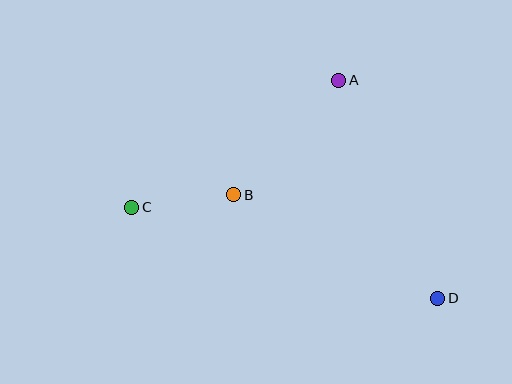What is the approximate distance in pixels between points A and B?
The distance between A and B is approximately 155 pixels.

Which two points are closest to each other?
Points B and C are closest to each other.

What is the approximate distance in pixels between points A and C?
The distance between A and C is approximately 242 pixels.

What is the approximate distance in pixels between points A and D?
The distance between A and D is approximately 239 pixels.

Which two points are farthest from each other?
Points C and D are farthest from each other.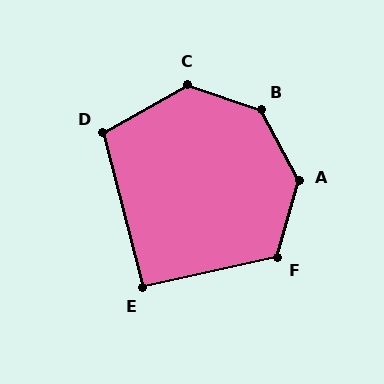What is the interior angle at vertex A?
Approximately 137 degrees (obtuse).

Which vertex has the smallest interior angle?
E, at approximately 92 degrees.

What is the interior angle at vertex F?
Approximately 118 degrees (obtuse).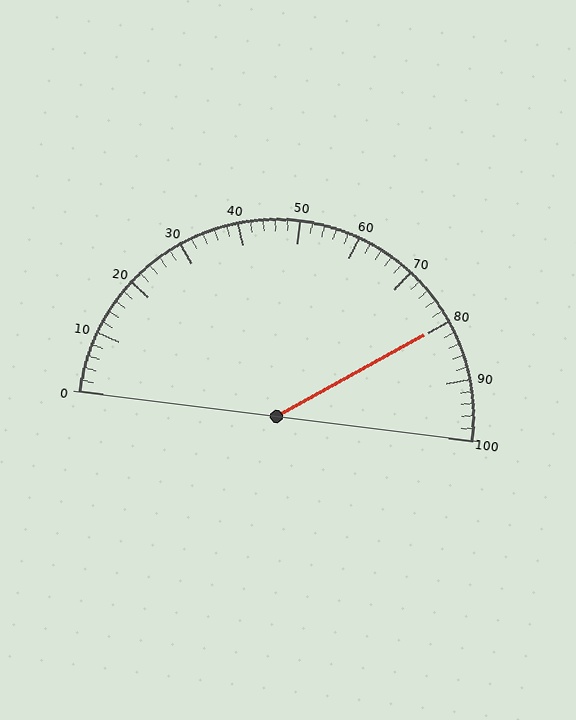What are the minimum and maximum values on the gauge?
The gauge ranges from 0 to 100.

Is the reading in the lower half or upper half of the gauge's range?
The reading is in the upper half of the range (0 to 100).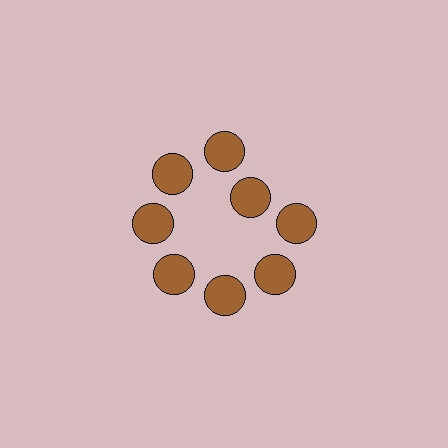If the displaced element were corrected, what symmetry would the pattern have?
It would have 8-fold rotational symmetry — the pattern would map onto itself every 45 degrees.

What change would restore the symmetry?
The symmetry would be restored by moving it outward, back onto the ring so that all 8 circles sit at equal angles and equal distance from the center.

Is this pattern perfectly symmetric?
No. The 8 brown circles are arranged in a ring, but one element near the 2 o'clock position is pulled inward toward the center, breaking the 8-fold rotational symmetry.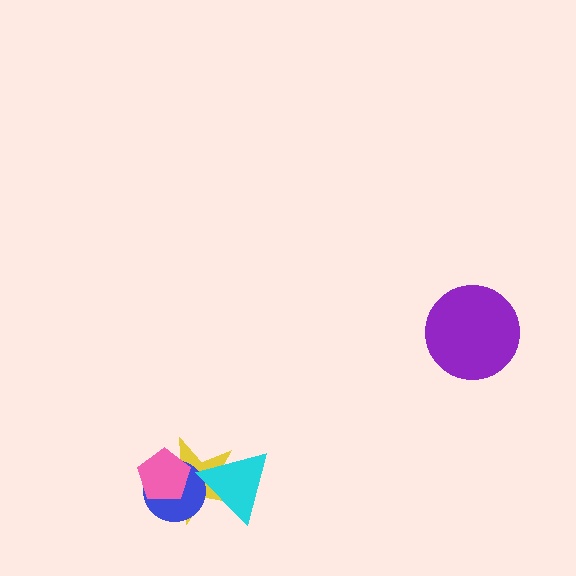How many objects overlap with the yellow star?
3 objects overlap with the yellow star.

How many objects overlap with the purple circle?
0 objects overlap with the purple circle.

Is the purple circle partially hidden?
No, no other shape covers it.